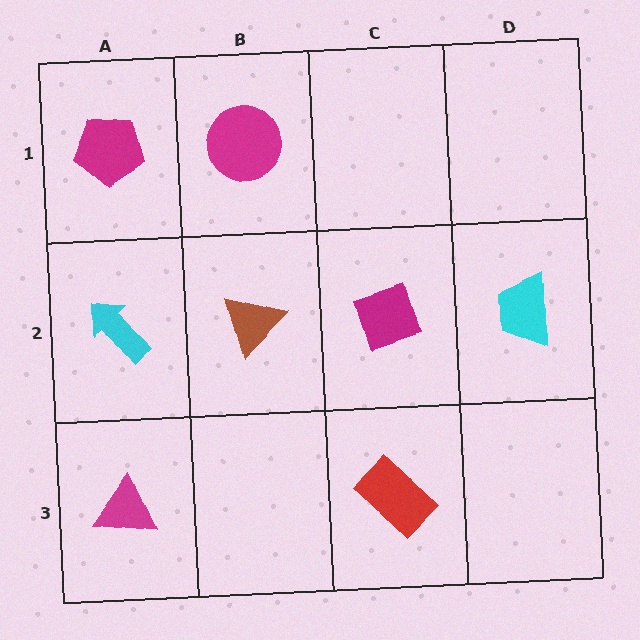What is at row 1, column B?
A magenta circle.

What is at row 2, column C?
A magenta diamond.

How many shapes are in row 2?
4 shapes.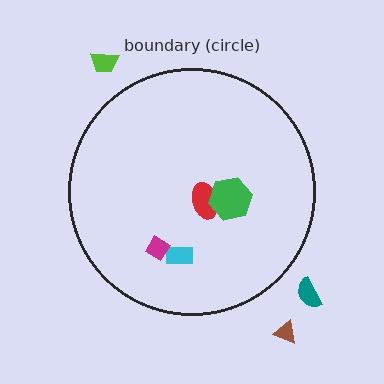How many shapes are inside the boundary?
4 inside, 3 outside.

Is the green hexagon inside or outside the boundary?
Inside.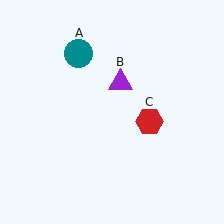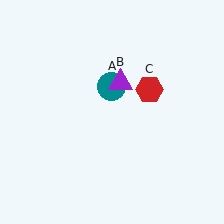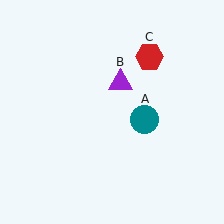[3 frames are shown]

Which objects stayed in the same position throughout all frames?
Purple triangle (object B) remained stationary.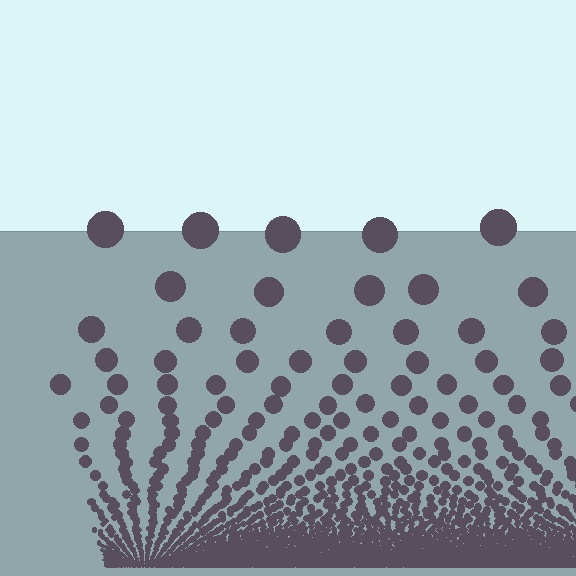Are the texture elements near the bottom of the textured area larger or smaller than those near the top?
Smaller. The gradient is inverted — elements near the bottom are smaller and denser.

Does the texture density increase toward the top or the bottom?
Density increases toward the bottom.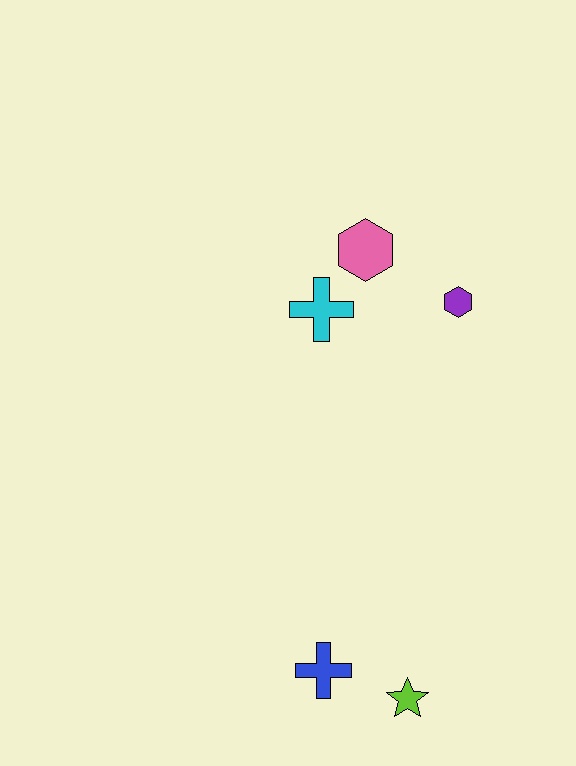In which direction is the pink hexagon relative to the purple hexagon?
The pink hexagon is to the left of the purple hexagon.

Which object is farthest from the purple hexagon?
The lime star is farthest from the purple hexagon.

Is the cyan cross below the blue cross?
No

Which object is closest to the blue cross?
The lime star is closest to the blue cross.